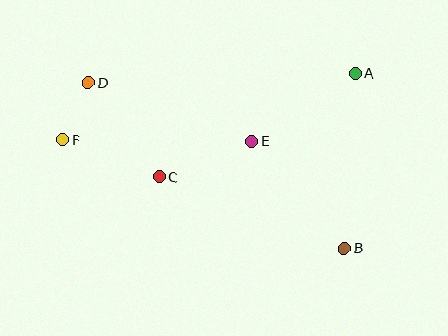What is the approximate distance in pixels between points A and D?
The distance between A and D is approximately 267 pixels.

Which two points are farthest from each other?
Points B and D are farthest from each other.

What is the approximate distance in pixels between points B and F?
The distance between B and F is approximately 302 pixels.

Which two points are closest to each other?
Points D and F are closest to each other.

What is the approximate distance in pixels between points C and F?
The distance between C and F is approximately 103 pixels.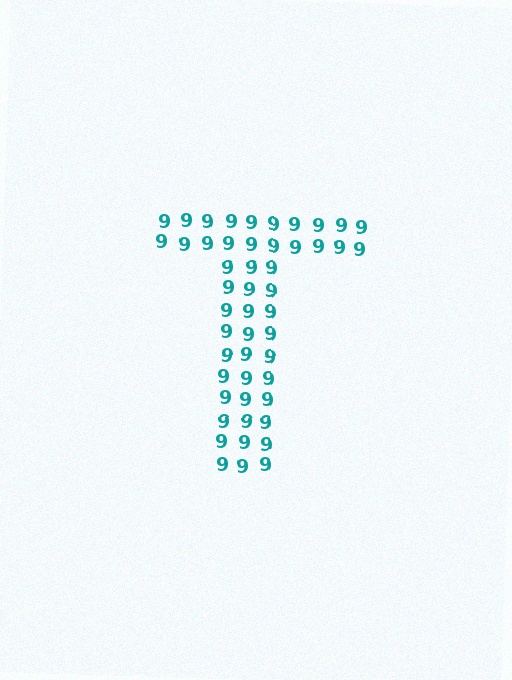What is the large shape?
The large shape is the letter T.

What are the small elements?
The small elements are digit 9's.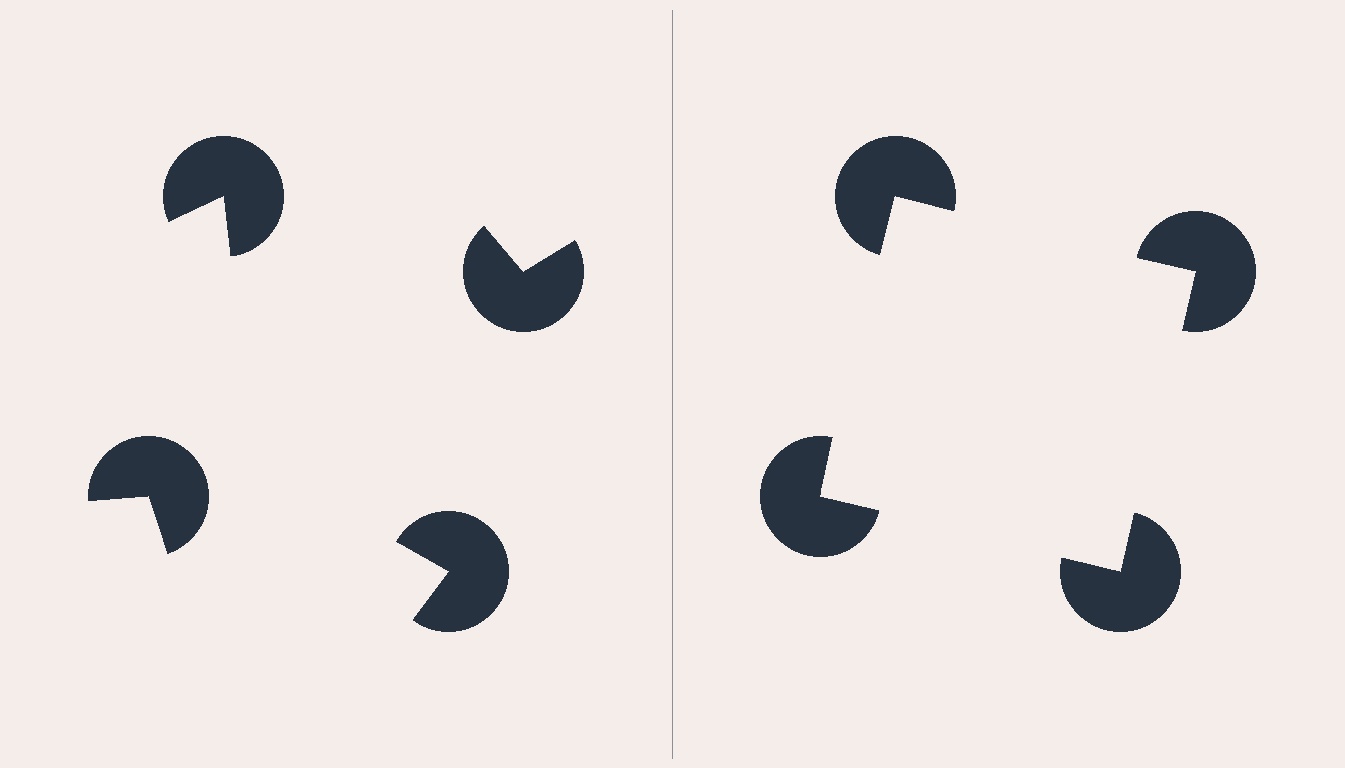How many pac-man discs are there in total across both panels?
8 — 4 on each side.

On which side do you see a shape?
An illusory square appears on the right side. On the left side the wedge cuts are rotated, so no coherent shape forms.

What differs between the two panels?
The pac-man discs are positioned identically on both sides; only the wedge orientations differ. On the right they align to a square; on the left they are misaligned.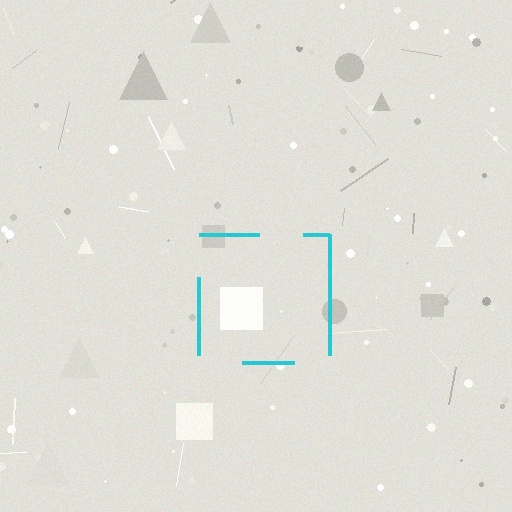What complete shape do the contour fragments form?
The contour fragments form a square.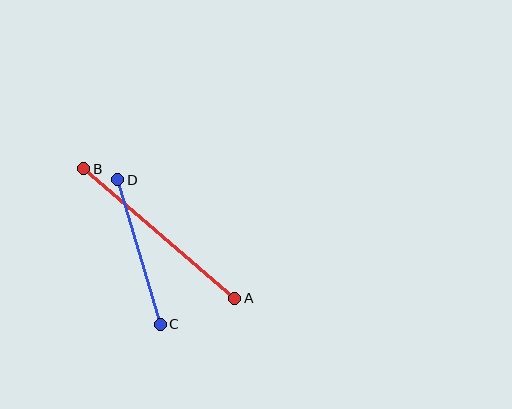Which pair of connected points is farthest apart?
Points A and B are farthest apart.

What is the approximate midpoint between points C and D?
The midpoint is at approximately (139, 252) pixels.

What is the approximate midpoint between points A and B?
The midpoint is at approximately (159, 234) pixels.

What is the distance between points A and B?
The distance is approximately 199 pixels.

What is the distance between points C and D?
The distance is approximately 151 pixels.